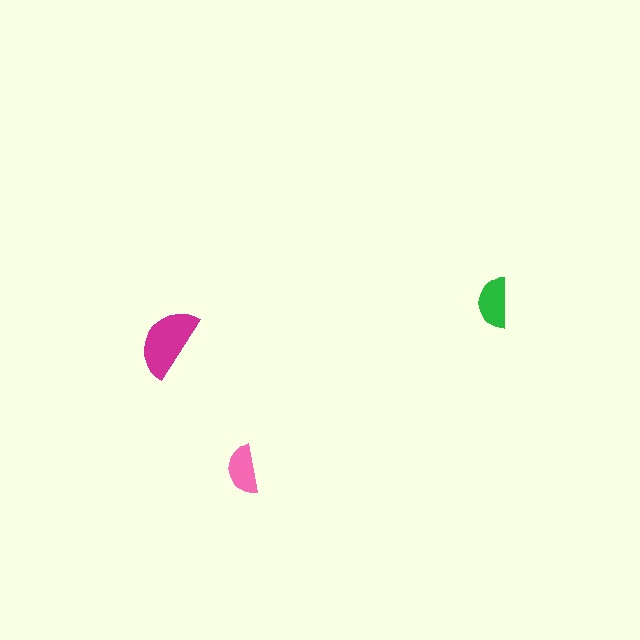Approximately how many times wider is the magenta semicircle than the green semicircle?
About 1.5 times wider.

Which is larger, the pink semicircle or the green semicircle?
The green one.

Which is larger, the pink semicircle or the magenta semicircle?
The magenta one.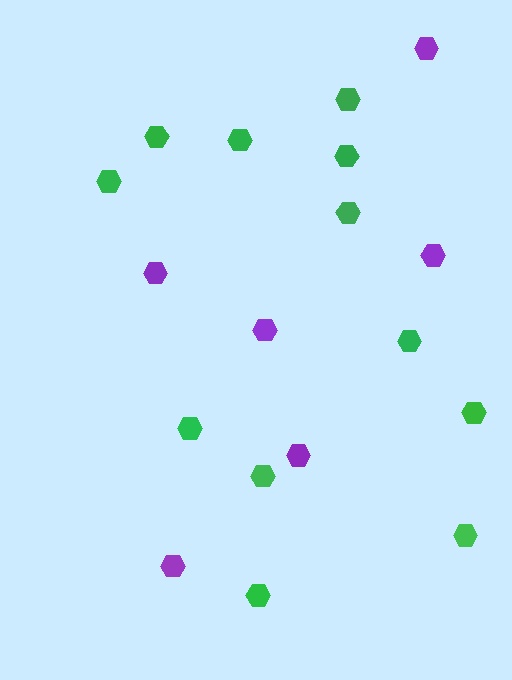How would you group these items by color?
There are 2 groups: one group of purple hexagons (6) and one group of green hexagons (12).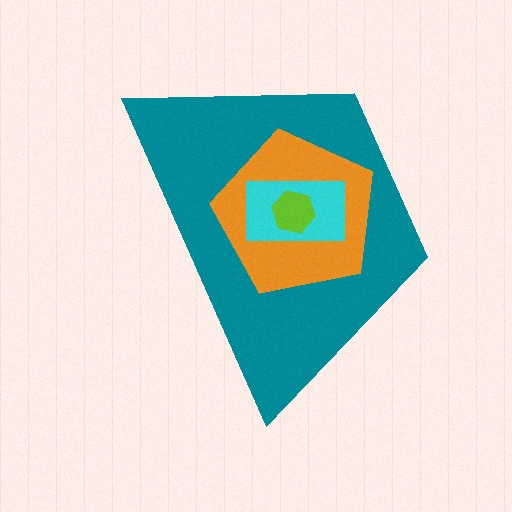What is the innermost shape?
The lime hexagon.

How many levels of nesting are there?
4.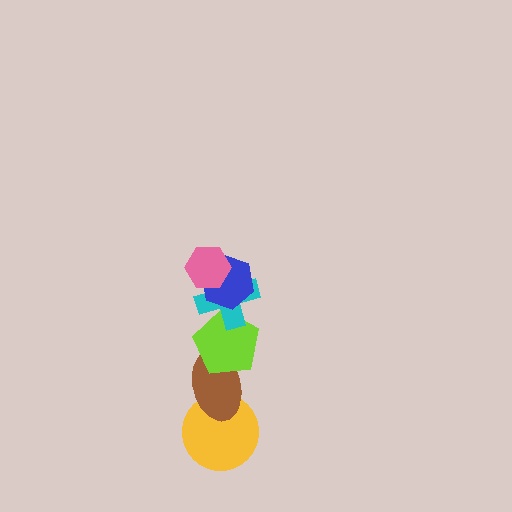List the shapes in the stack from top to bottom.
From top to bottom: the pink hexagon, the blue hexagon, the cyan cross, the lime pentagon, the brown ellipse, the yellow circle.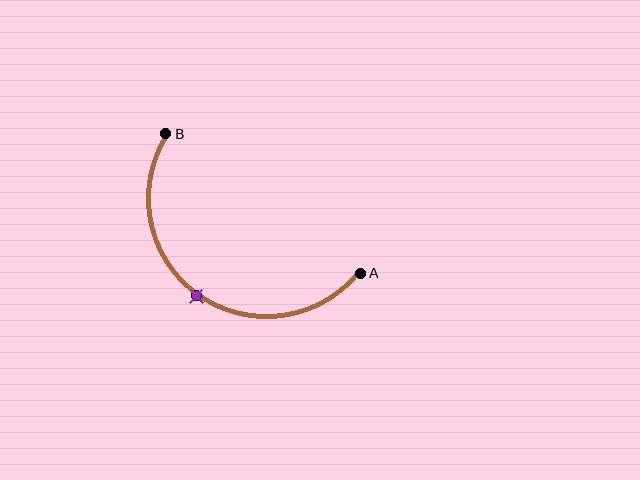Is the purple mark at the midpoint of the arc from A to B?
Yes. The purple mark lies on the arc at equal arc-length from both A and B — it is the arc midpoint.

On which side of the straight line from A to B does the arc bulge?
The arc bulges below and to the left of the straight line connecting A and B.